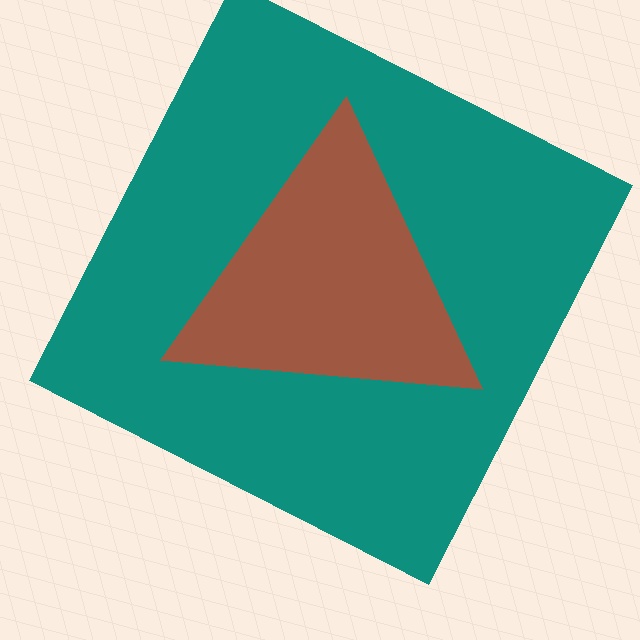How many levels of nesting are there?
2.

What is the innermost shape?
The brown triangle.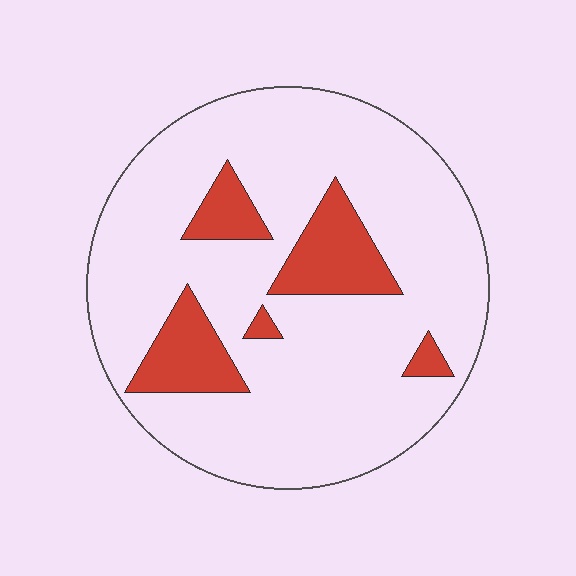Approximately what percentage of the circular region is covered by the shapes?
Approximately 15%.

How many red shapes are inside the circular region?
5.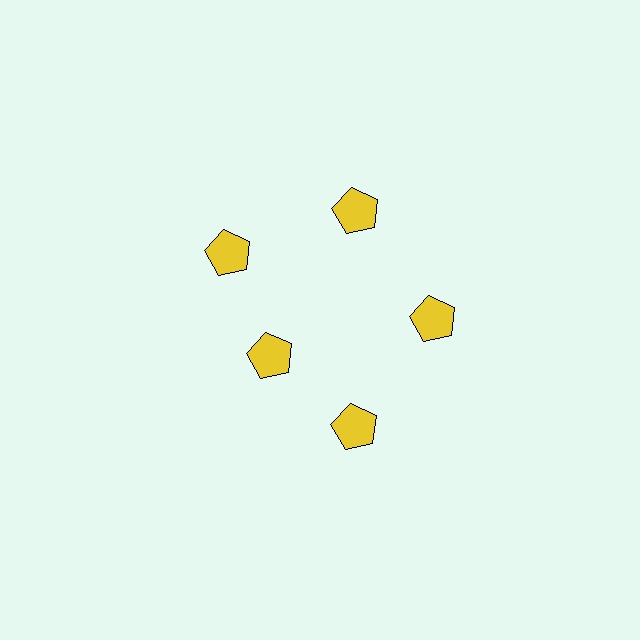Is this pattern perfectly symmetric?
No. The 5 yellow pentagons are arranged in a ring, but one element near the 8 o'clock position is pulled inward toward the center, breaking the 5-fold rotational symmetry.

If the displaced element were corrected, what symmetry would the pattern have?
It would have 5-fold rotational symmetry — the pattern would map onto itself every 72 degrees.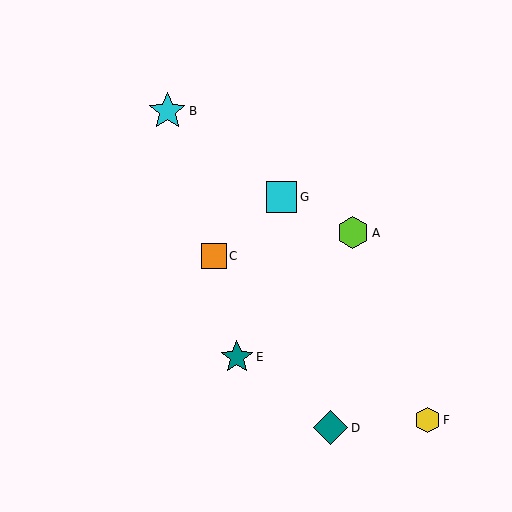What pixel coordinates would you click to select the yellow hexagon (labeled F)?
Click at (428, 420) to select the yellow hexagon F.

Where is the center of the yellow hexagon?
The center of the yellow hexagon is at (428, 420).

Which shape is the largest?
The cyan star (labeled B) is the largest.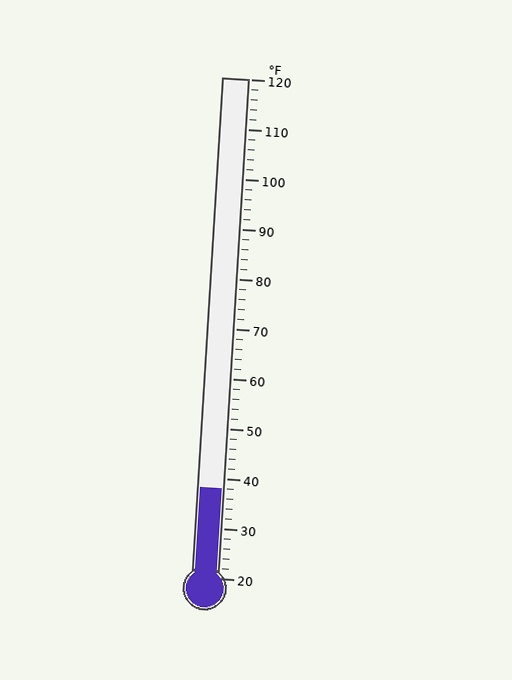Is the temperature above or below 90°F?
The temperature is below 90°F.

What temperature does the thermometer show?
The thermometer shows approximately 38°F.